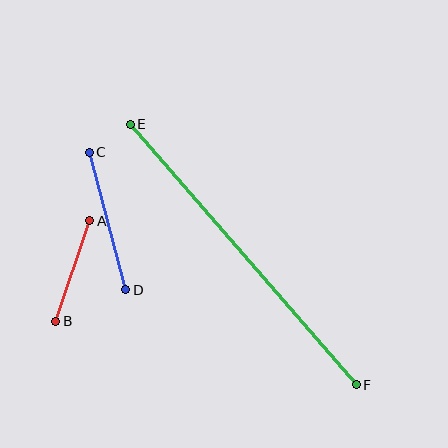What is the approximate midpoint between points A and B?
The midpoint is at approximately (73, 271) pixels.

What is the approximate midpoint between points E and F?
The midpoint is at approximately (243, 255) pixels.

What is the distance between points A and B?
The distance is approximately 106 pixels.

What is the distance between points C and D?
The distance is approximately 143 pixels.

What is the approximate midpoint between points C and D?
The midpoint is at approximately (108, 221) pixels.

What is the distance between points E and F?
The distance is approximately 345 pixels.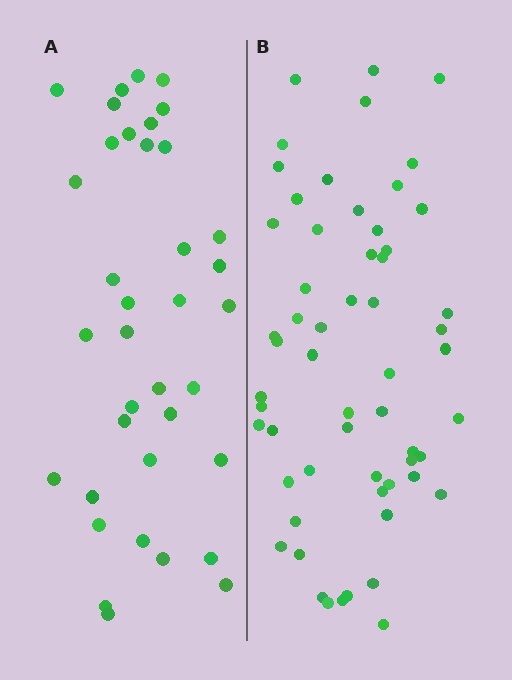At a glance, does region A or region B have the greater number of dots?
Region B (the right region) has more dots.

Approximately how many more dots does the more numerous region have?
Region B has approximately 20 more dots than region A.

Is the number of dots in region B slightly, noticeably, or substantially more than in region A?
Region B has substantially more. The ratio is roughly 1.6 to 1.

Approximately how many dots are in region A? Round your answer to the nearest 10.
About 40 dots. (The exact count is 37, which rounds to 40.)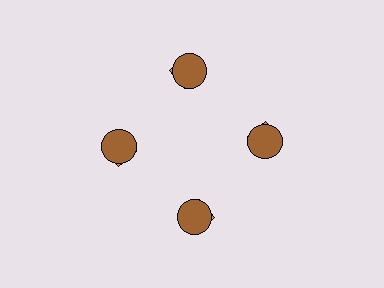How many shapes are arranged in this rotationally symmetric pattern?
There are 8 shapes, arranged in 4 groups of 2.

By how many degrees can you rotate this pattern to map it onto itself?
The pattern maps onto itself every 90 degrees of rotation.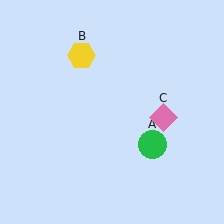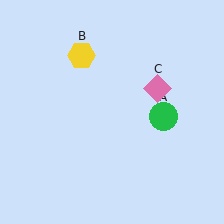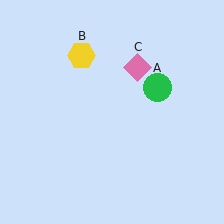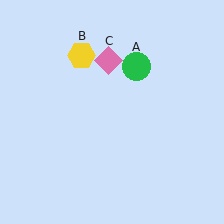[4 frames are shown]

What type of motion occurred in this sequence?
The green circle (object A), pink diamond (object C) rotated counterclockwise around the center of the scene.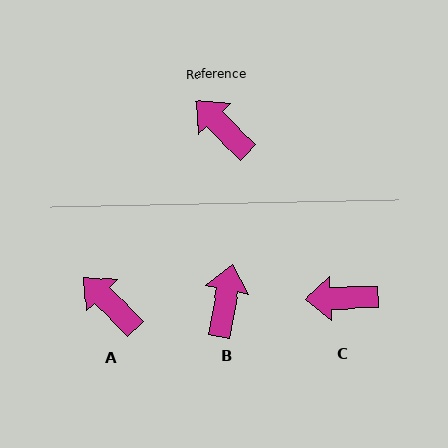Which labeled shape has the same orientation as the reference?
A.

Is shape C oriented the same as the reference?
No, it is off by about 47 degrees.